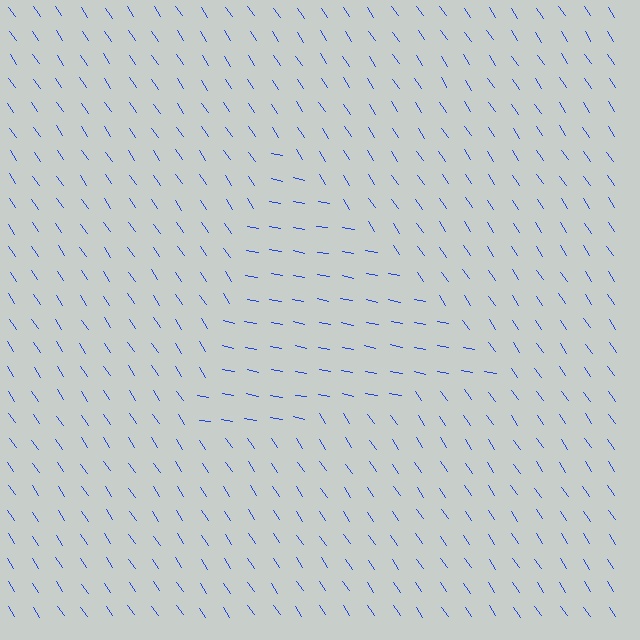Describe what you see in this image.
The image is filled with small blue line segments. A triangle region in the image has lines oriented differently from the surrounding lines, creating a visible texture boundary.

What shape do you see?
I see a triangle.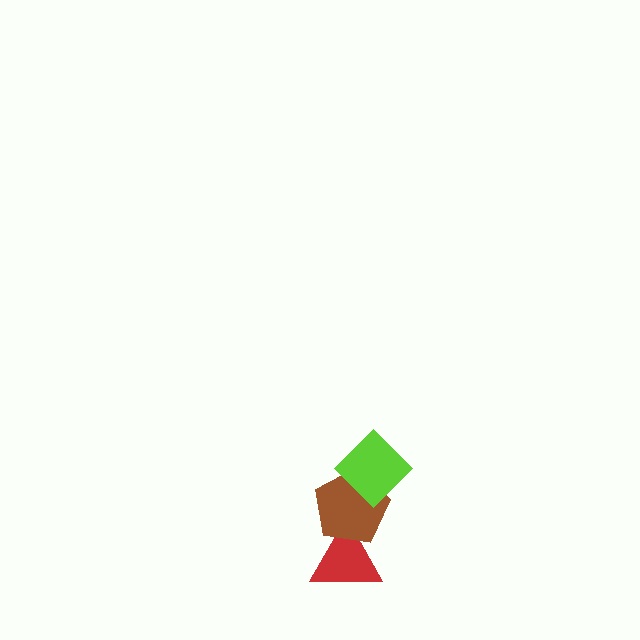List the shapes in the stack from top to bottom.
From top to bottom: the lime diamond, the brown pentagon, the red triangle.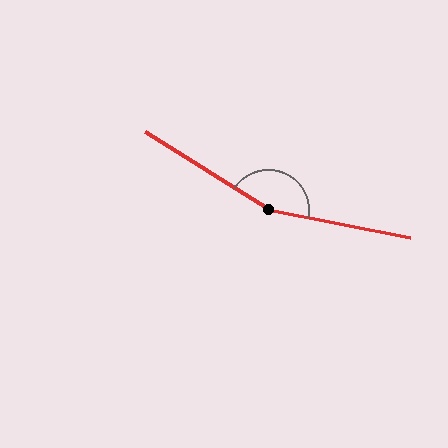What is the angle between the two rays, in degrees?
Approximately 159 degrees.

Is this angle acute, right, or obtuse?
It is obtuse.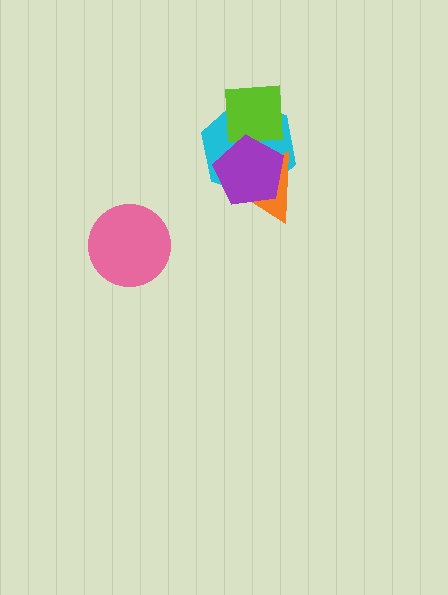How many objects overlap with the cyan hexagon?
3 objects overlap with the cyan hexagon.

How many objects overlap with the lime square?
2 objects overlap with the lime square.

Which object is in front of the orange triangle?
The purple pentagon is in front of the orange triangle.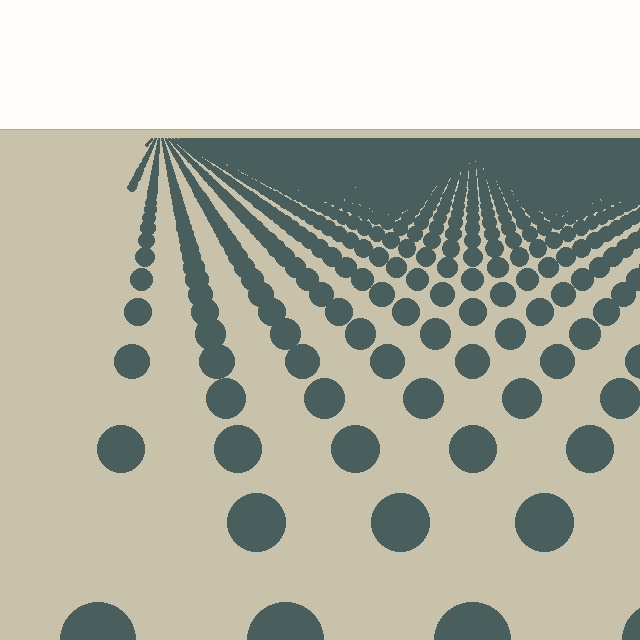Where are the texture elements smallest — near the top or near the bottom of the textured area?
Near the top.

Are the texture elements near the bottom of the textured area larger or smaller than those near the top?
Larger. Near the bottom, elements are closer to the viewer and appear at a bigger on-screen size.